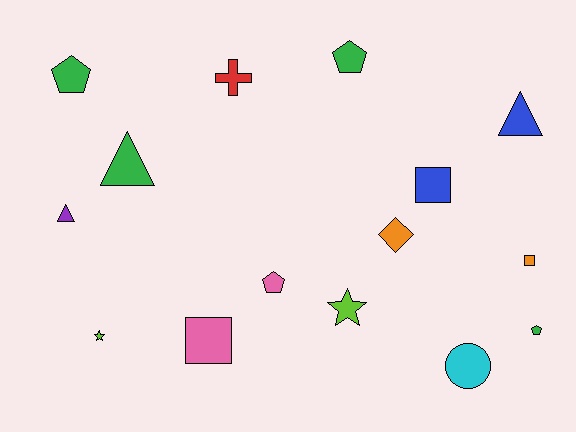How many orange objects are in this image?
There are 2 orange objects.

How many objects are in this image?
There are 15 objects.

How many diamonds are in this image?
There is 1 diamond.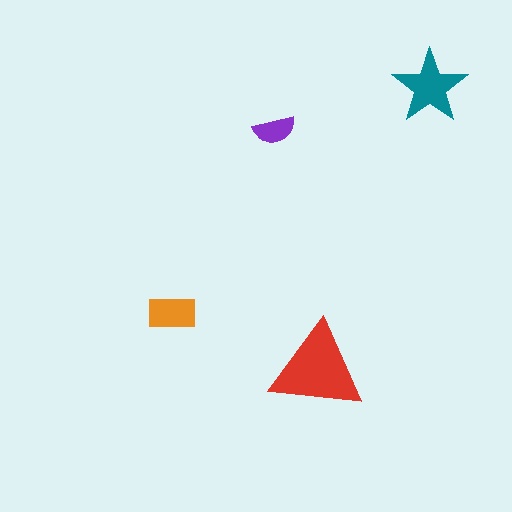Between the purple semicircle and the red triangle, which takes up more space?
The red triangle.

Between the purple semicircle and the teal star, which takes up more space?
The teal star.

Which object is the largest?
The red triangle.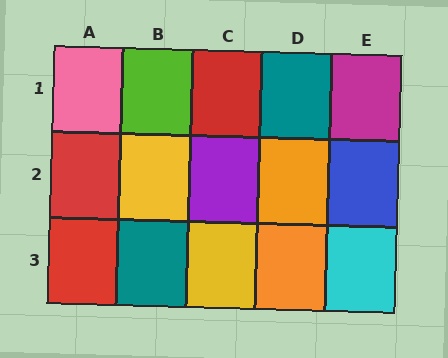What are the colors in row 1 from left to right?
Pink, lime, red, teal, magenta.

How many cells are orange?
2 cells are orange.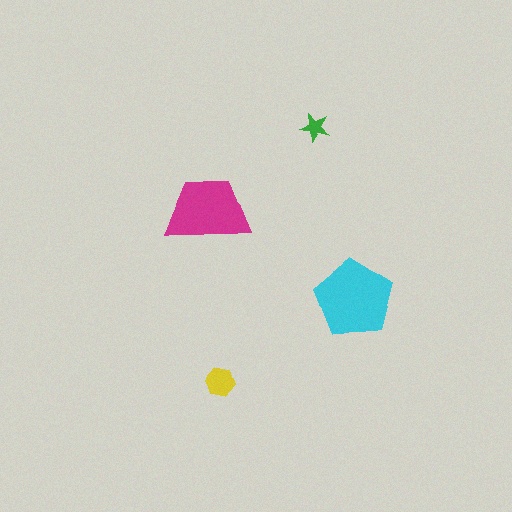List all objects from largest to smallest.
The cyan pentagon, the magenta trapezoid, the yellow hexagon, the green star.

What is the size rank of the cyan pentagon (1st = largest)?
1st.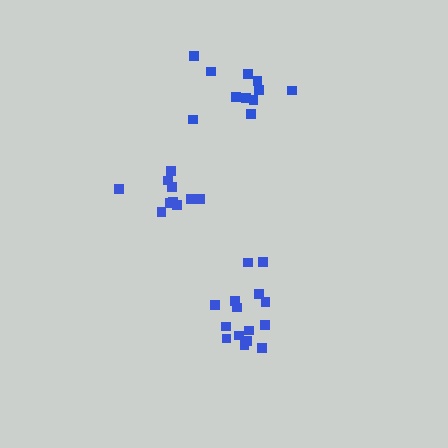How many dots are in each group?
Group 1: 15 dots, Group 2: 10 dots, Group 3: 11 dots (36 total).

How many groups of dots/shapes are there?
There are 3 groups.